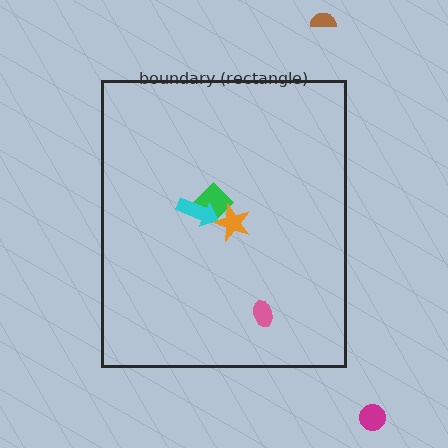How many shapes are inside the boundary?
4 inside, 2 outside.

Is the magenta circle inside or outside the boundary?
Outside.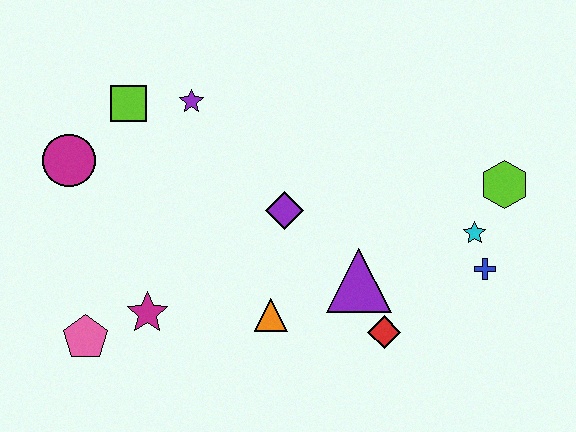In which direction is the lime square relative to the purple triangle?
The lime square is to the left of the purple triangle.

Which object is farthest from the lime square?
The blue cross is farthest from the lime square.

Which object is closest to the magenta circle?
The lime square is closest to the magenta circle.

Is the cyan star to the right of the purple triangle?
Yes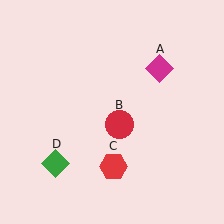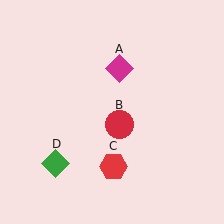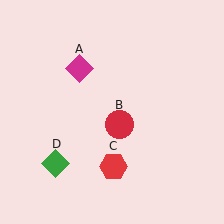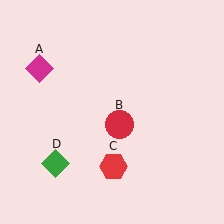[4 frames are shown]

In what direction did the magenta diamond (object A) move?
The magenta diamond (object A) moved left.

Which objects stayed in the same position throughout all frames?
Red circle (object B) and red hexagon (object C) and green diamond (object D) remained stationary.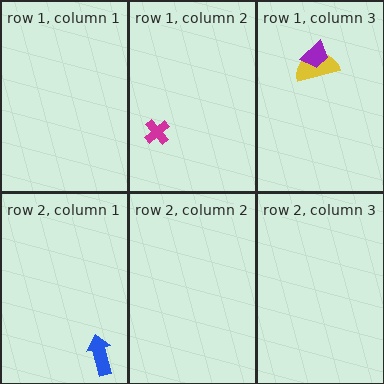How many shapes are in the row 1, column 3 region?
2.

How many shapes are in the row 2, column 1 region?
1.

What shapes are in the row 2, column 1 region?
The blue arrow.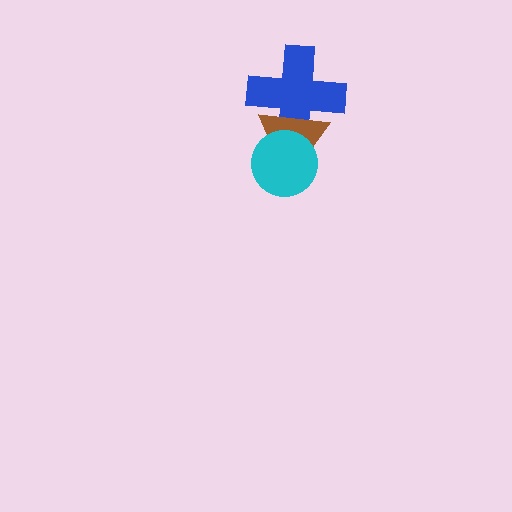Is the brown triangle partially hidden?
Yes, it is partially covered by another shape.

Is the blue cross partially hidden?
Yes, it is partially covered by another shape.